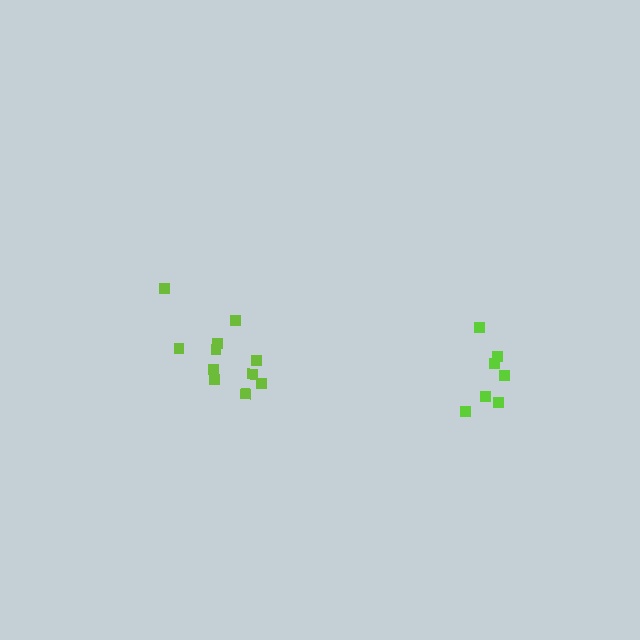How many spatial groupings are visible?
There are 2 spatial groupings.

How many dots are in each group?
Group 1: 7 dots, Group 2: 11 dots (18 total).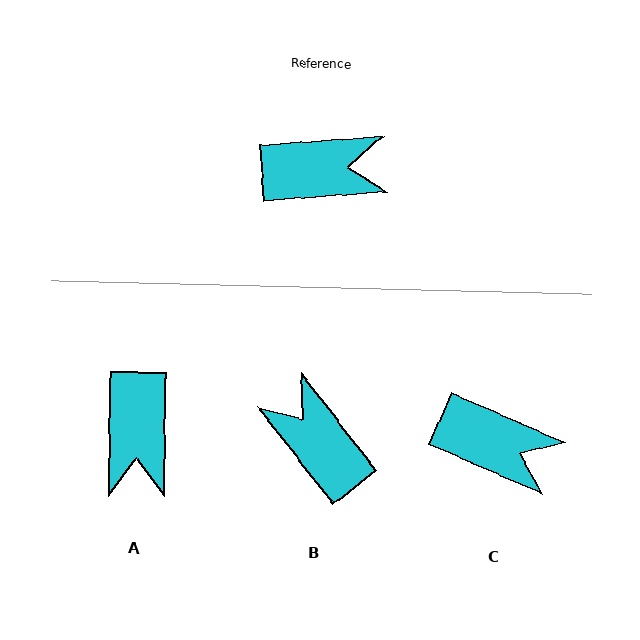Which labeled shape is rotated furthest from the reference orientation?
B, about 123 degrees away.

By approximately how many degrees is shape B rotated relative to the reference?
Approximately 123 degrees counter-clockwise.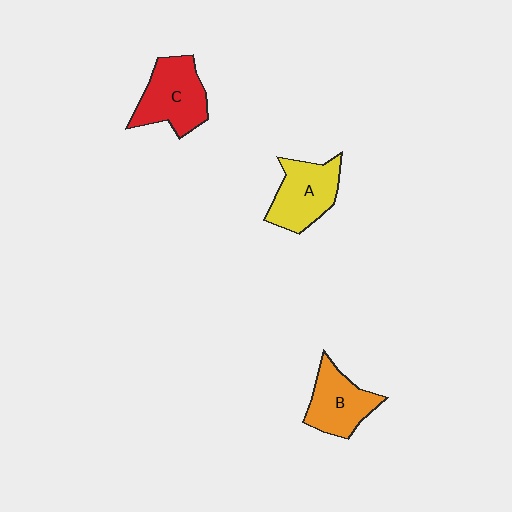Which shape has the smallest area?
Shape B (orange).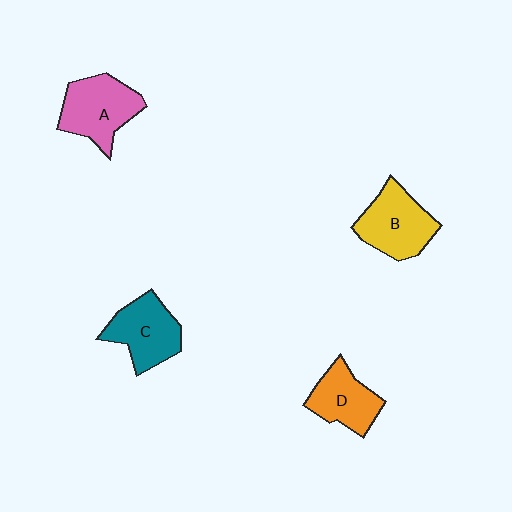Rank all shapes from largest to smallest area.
From largest to smallest: A (pink), B (yellow), C (teal), D (orange).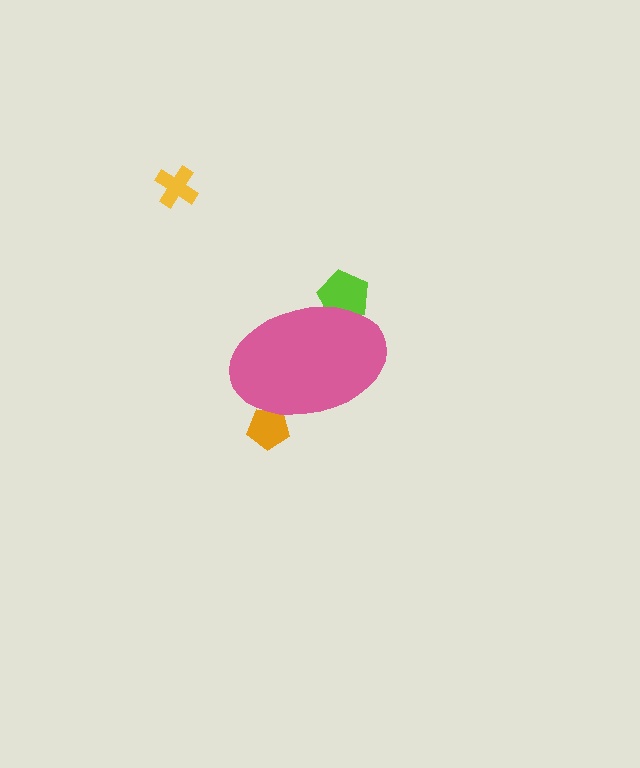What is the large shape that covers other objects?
A pink ellipse.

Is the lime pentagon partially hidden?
Yes, the lime pentagon is partially hidden behind the pink ellipse.